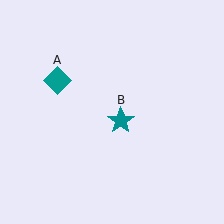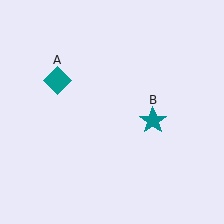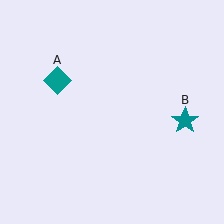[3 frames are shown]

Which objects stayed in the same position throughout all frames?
Teal diamond (object A) remained stationary.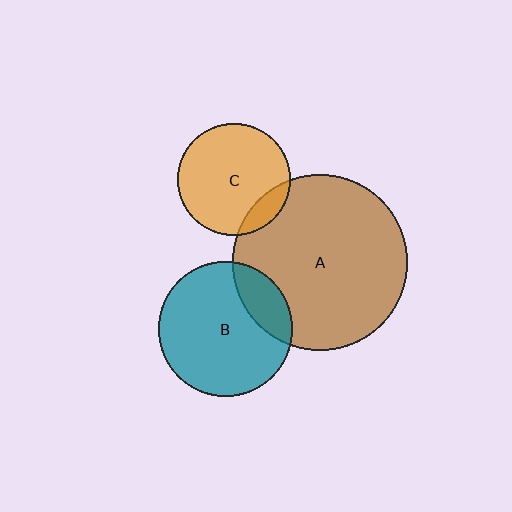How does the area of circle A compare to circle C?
Approximately 2.4 times.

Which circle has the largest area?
Circle A (brown).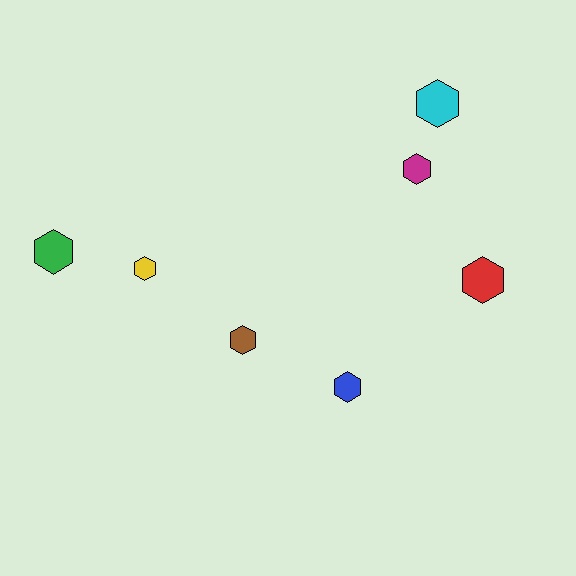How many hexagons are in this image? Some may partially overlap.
There are 7 hexagons.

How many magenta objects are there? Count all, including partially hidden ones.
There is 1 magenta object.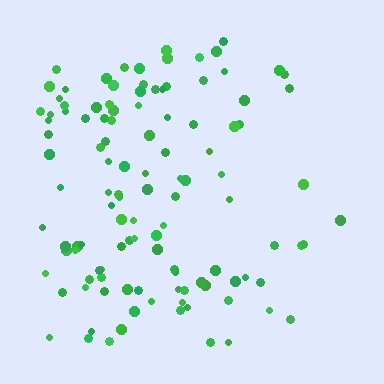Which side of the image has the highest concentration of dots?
The left.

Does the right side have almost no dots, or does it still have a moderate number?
Still a moderate number, just noticeably fewer than the left.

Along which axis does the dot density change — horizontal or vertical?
Horizontal.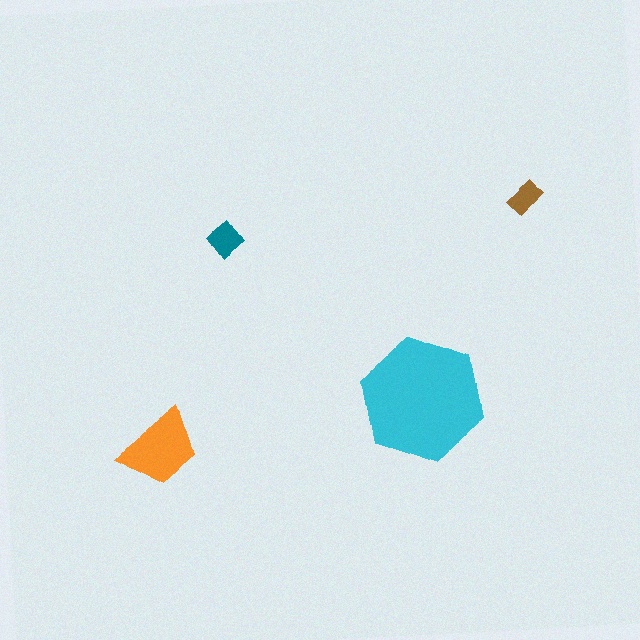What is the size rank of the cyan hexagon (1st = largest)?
1st.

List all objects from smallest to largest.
The brown rectangle, the teal diamond, the orange trapezoid, the cyan hexagon.